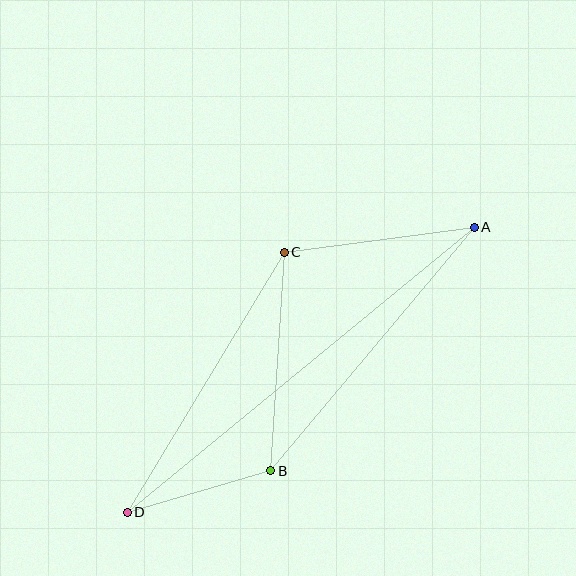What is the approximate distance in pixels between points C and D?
The distance between C and D is approximately 304 pixels.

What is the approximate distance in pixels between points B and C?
The distance between B and C is approximately 219 pixels.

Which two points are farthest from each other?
Points A and D are farthest from each other.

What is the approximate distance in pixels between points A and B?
The distance between A and B is approximately 317 pixels.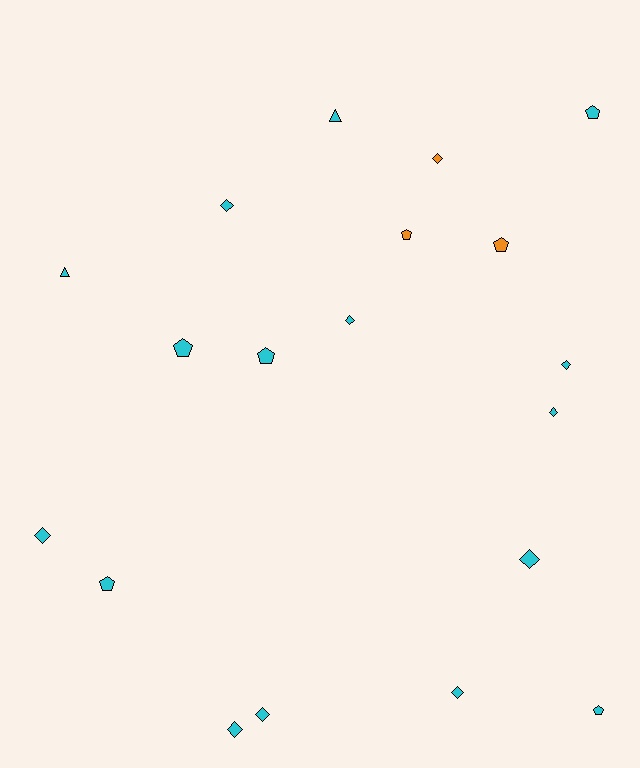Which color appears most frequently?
Cyan, with 16 objects.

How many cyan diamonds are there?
There are 9 cyan diamonds.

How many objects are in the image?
There are 19 objects.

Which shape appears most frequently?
Diamond, with 10 objects.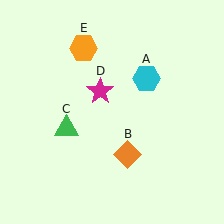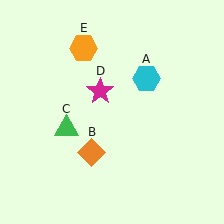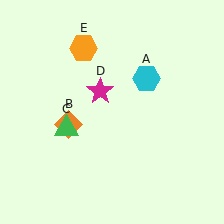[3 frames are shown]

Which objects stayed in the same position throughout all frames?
Cyan hexagon (object A) and green triangle (object C) and magenta star (object D) and orange hexagon (object E) remained stationary.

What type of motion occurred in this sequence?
The orange diamond (object B) rotated clockwise around the center of the scene.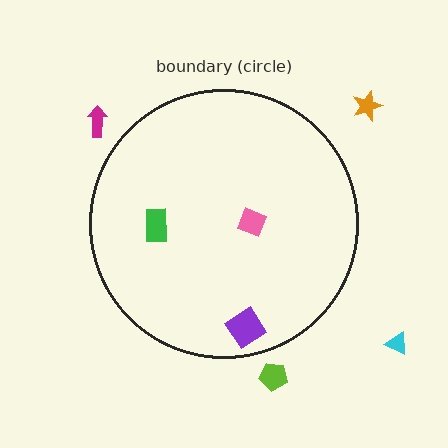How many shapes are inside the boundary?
3 inside, 4 outside.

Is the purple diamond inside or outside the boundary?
Inside.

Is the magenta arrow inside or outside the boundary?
Outside.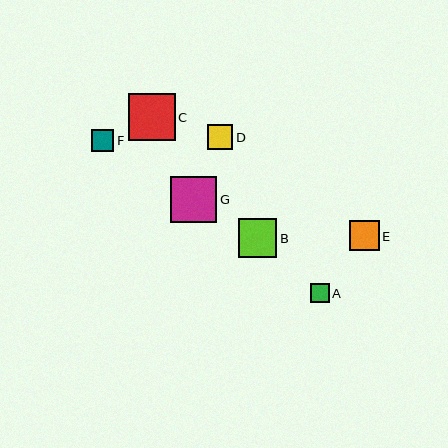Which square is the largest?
Square C is the largest with a size of approximately 47 pixels.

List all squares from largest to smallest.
From largest to smallest: C, G, B, E, D, F, A.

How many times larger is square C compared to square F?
Square C is approximately 2.1 times the size of square F.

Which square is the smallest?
Square A is the smallest with a size of approximately 19 pixels.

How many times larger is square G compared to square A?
Square G is approximately 2.4 times the size of square A.